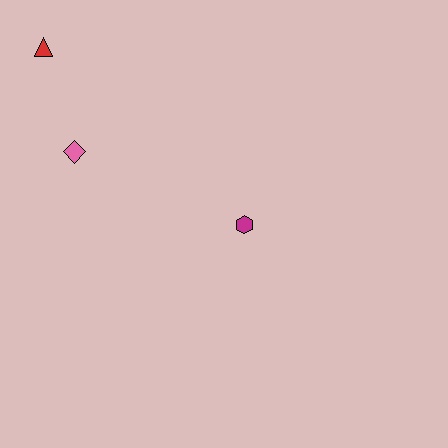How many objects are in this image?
There are 3 objects.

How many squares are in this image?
There are no squares.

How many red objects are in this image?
There is 1 red object.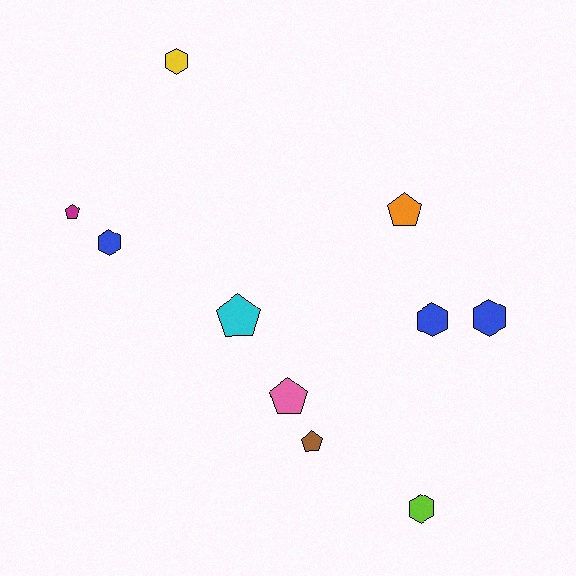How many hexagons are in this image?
There are 5 hexagons.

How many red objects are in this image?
There are no red objects.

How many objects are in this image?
There are 10 objects.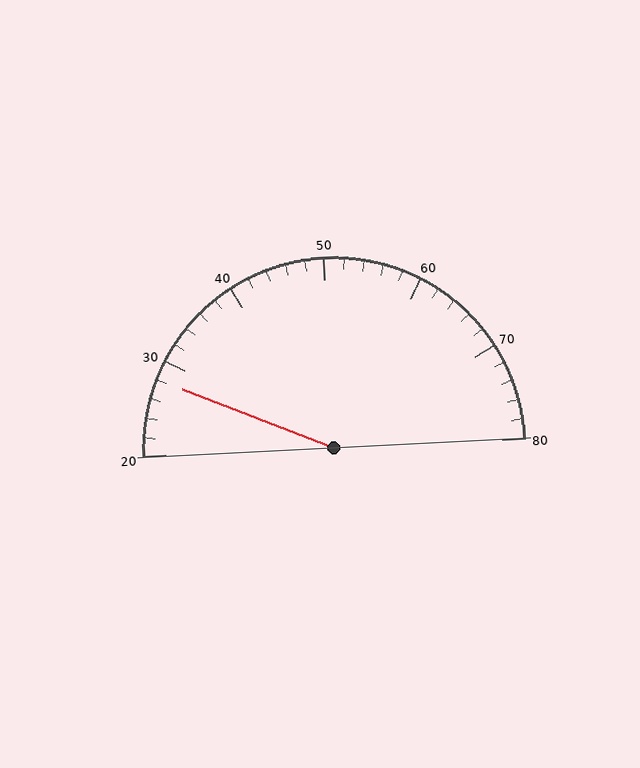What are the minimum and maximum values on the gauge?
The gauge ranges from 20 to 80.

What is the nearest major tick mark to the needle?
The nearest major tick mark is 30.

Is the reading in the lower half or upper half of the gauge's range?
The reading is in the lower half of the range (20 to 80).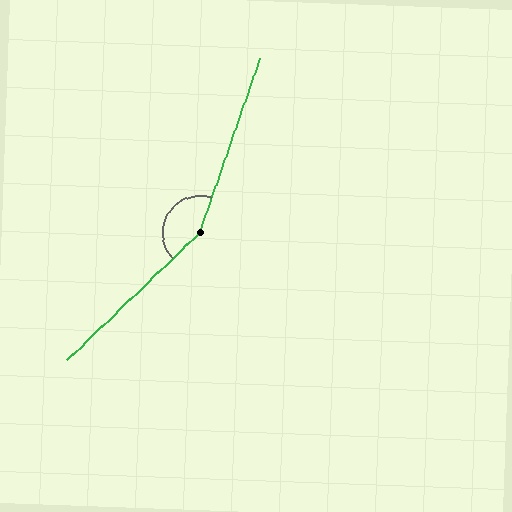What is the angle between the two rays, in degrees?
Approximately 153 degrees.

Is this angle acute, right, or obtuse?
It is obtuse.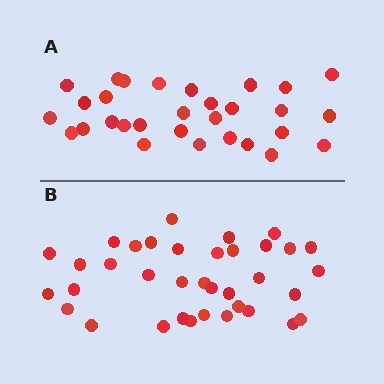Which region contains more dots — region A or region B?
Region B (the bottom region) has more dots.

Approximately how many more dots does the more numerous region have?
Region B has about 6 more dots than region A.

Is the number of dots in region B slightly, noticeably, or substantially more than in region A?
Region B has only slightly more — the two regions are fairly close. The ratio is roughly 1.2 to 1.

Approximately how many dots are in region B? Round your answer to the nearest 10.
About 40 dots. (The exact count is 36, which rounds to 40.)